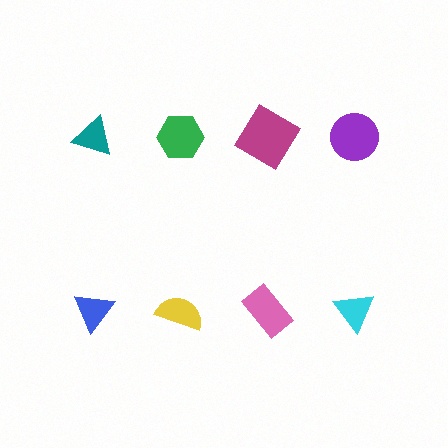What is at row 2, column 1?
A blue triangle.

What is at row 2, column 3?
A pink rectangle.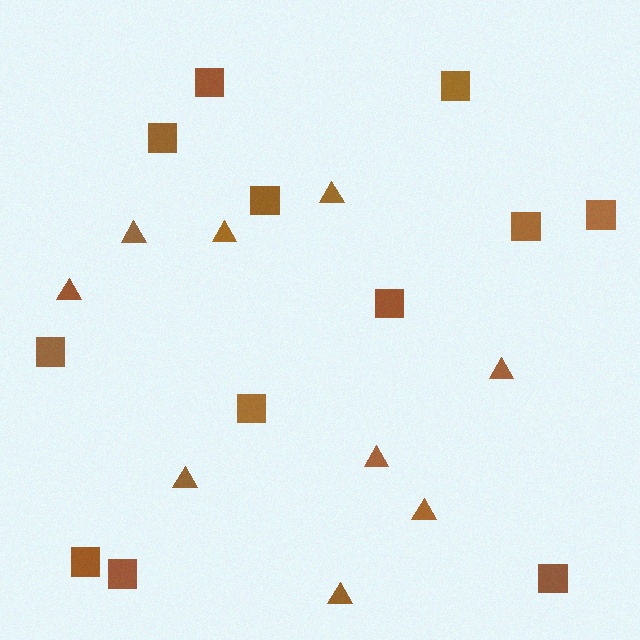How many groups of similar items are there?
There are 2 groups: one group of squares (12) and one group of triangles (9).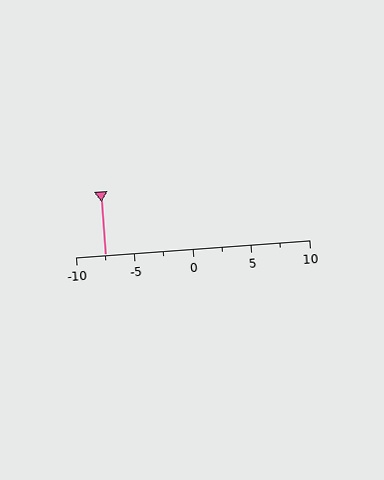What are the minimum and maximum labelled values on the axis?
The axis runs from -10 to 10.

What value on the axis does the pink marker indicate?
The marker indicates approximately -7.5.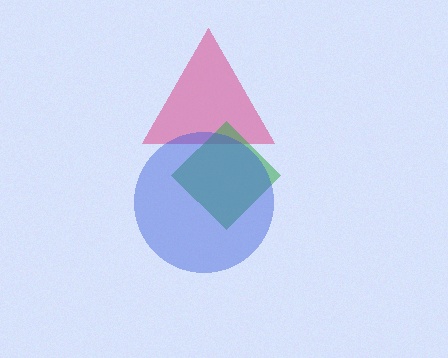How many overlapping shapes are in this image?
There are 3 overlapping shapes in the image.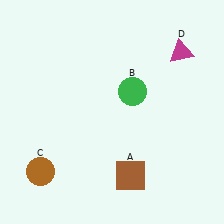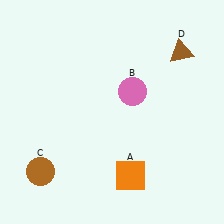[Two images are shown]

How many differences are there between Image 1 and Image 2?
There are 3 differences between the two images.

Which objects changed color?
A changed from brown to orange. B changed from green to pink. D changed from magenta to brown.